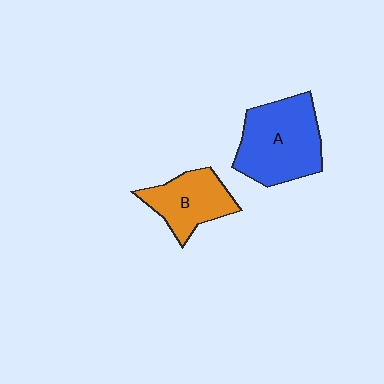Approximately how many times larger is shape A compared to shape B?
Approximately 1.5 times.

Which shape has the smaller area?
Shape B (orange).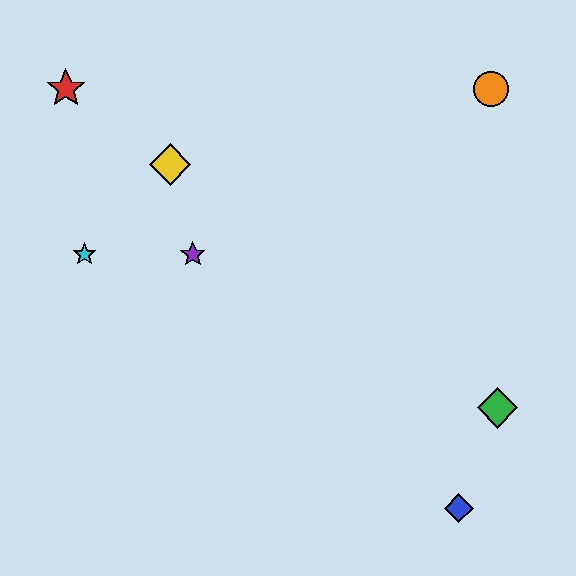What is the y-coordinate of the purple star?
The purple star is at y≈254.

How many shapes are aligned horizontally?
2 shapes (the purple star, the cyan star) are aligned horizontally.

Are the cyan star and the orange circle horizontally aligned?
No, the cyan star is at y≈254 and the orange circle is at y≈89.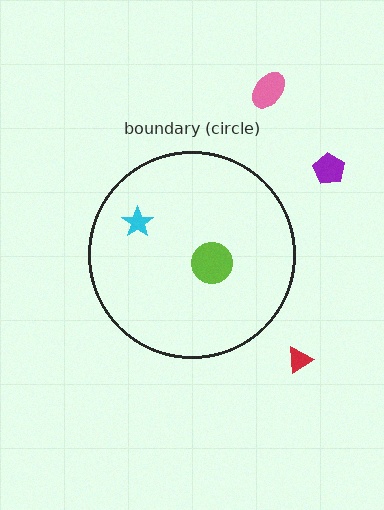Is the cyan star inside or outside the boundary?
Inside.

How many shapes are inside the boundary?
2 inside, 3 outside.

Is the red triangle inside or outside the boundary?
Outside.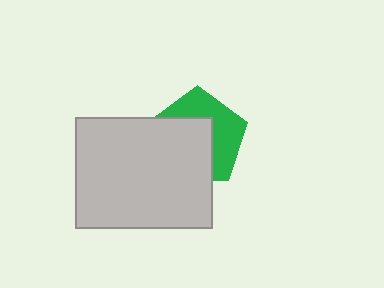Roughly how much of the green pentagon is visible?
About half of it is visible (roughly 45%).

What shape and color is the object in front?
The object in front is a light gray rectangle.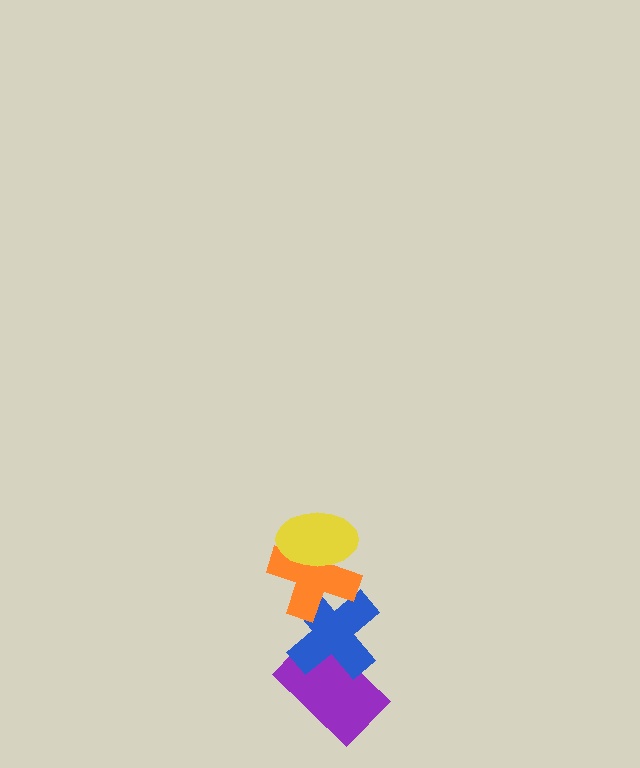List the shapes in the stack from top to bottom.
From top to bottom: the yellow ellipse, the orange cross, the blue cross, the purple rectangle.